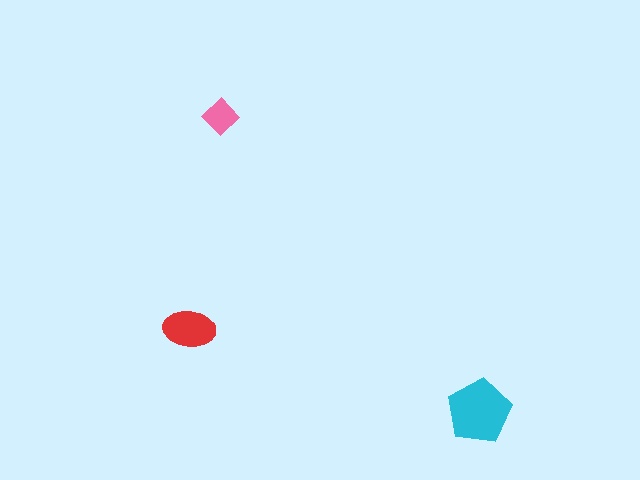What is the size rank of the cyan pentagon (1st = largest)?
1st.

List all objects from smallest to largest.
The pink diamond, the red ellipse, the cyan pentagon.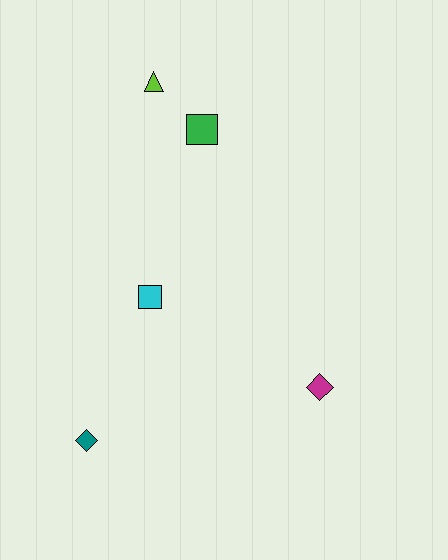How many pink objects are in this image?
There are no pink objects.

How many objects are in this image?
There are 5 objects.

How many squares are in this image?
There are 2 squares.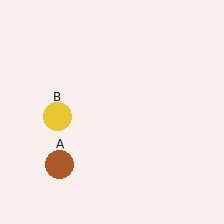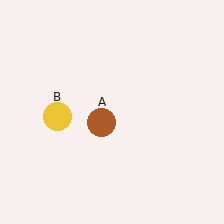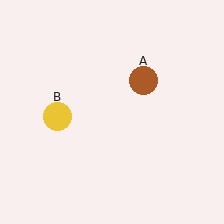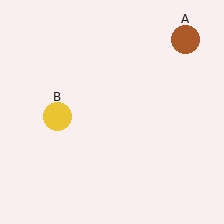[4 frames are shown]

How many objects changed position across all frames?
1 object changed position: brown circle (object A).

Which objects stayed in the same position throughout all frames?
Yellow circle (object B) remained stationary.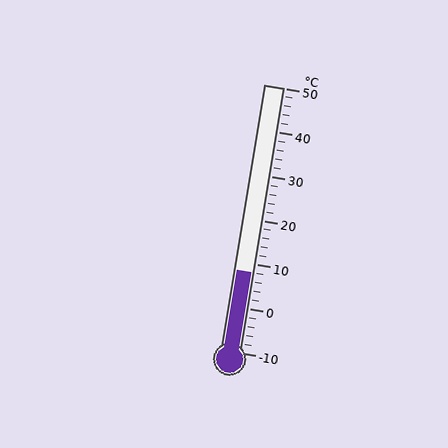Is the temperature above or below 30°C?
The temperature is below 30°C.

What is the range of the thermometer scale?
The thermometer scale ranges from -10°C to 50°C.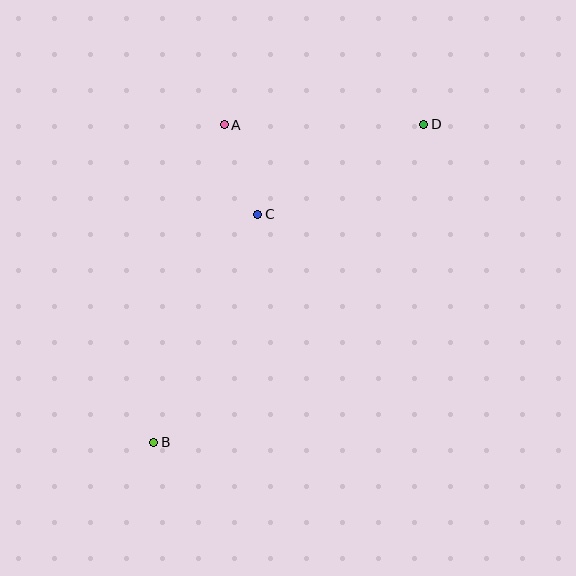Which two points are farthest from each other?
Points B and D are farthest from each other.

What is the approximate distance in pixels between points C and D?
The distance between C and D is approximately 189 pixels.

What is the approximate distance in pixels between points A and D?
The distance between A and D is approximately 200 pixels.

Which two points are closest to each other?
Points A and C are closest to each other.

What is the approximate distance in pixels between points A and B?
The distance between A and B is approximately 326 pixels.